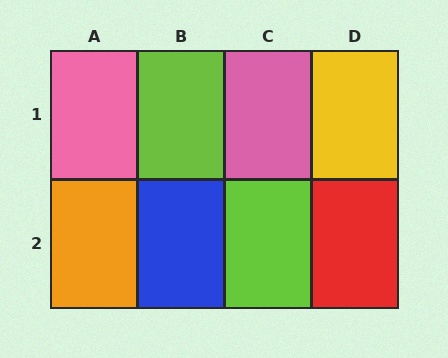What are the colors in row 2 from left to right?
Orange, blue, lime, red.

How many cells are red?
1 cell is red.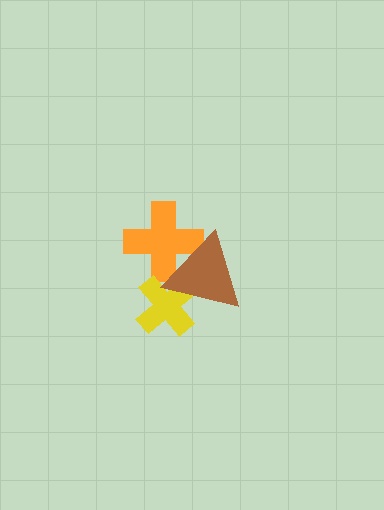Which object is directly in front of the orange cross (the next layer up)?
The yellow cross is directly in front of the orange cross.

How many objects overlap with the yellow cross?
2 objects overlap with the yellow cross.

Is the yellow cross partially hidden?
Yes, it is partially covered by another shape.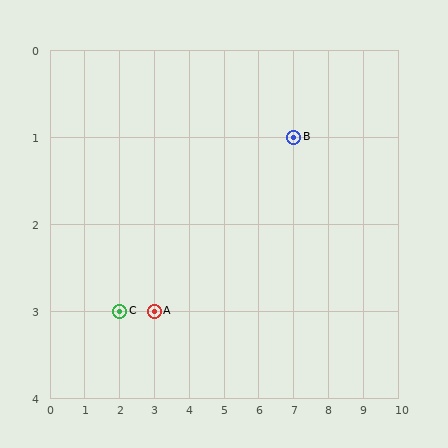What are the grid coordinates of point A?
Point A is at grid coordinates (3, 3).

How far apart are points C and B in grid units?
Points C and B are 5 columns and 2 rows apart (about 5.4 grid units diagonally).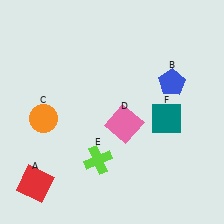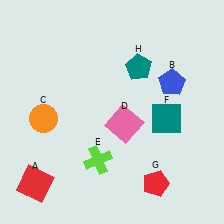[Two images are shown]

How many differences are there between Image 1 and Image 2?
There are 2 differences between the two images.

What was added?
A red pentagon (G), a teal pentagon (H) were added in Image 2.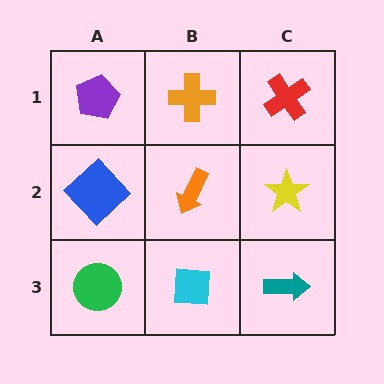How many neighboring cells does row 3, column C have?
2.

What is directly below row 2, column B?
A cyan square.